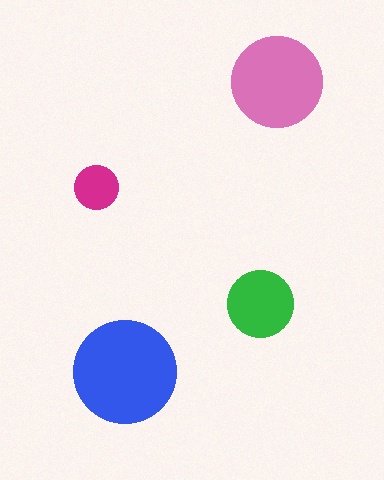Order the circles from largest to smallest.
the blue one, the pink one, the green one, the magenta one.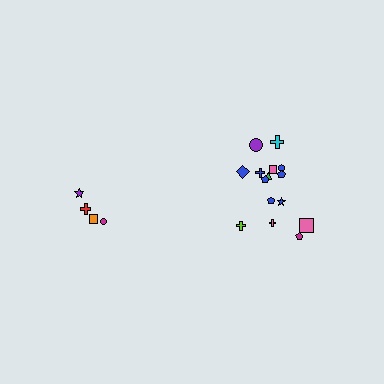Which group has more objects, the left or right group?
The right group.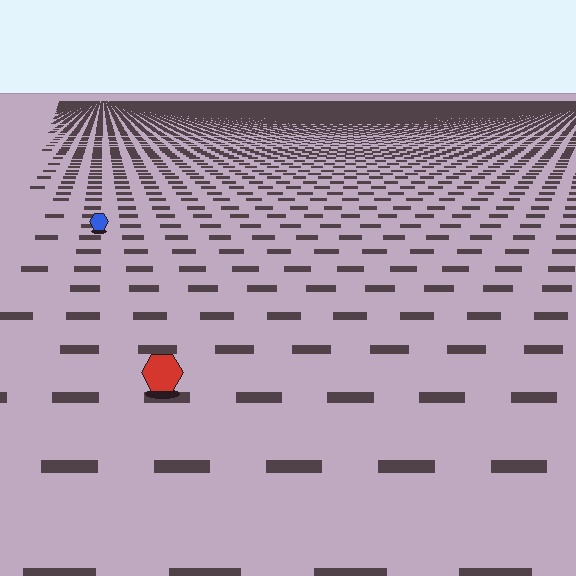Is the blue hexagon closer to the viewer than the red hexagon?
No. The red hexagon is closer — you can tell from the texture gradient: the ground texture is coarser near it.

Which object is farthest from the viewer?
The blue hexagon is farthest from the viewer. It appears smaller and the ground texture around it is denser.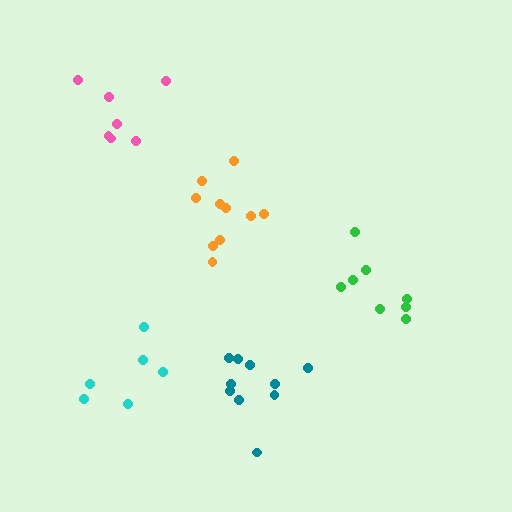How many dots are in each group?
Group 1: 6 dots, Group 2: 7 dots, Group 3: 10 dots, Group 4: 8 dots, Group 5: 10 dots (41 total).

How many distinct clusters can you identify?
There are 5 distinct clusters.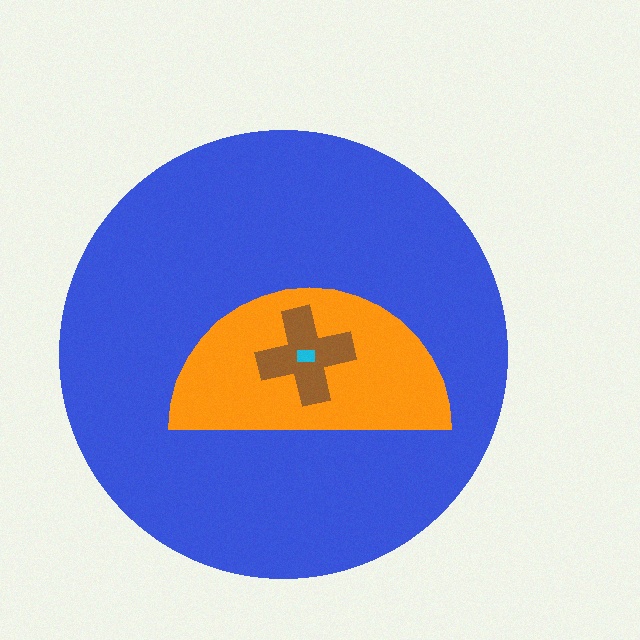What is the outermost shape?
The blue circle.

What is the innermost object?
The cyan rectangle.